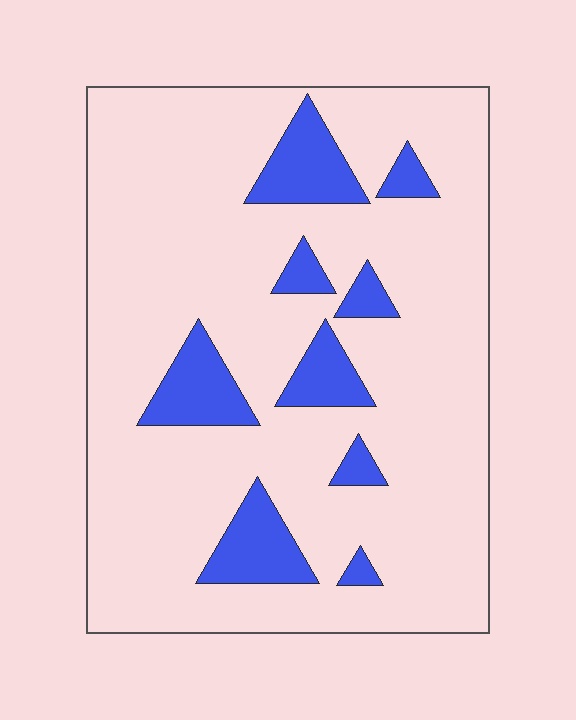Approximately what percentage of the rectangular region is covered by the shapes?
Approximately 15%.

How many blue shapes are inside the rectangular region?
9.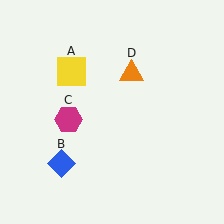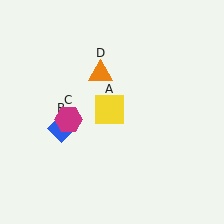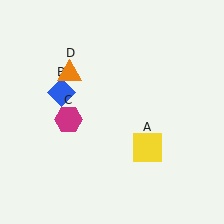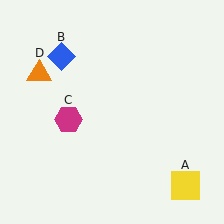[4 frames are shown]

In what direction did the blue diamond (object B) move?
The blue diamond (object B) moved up.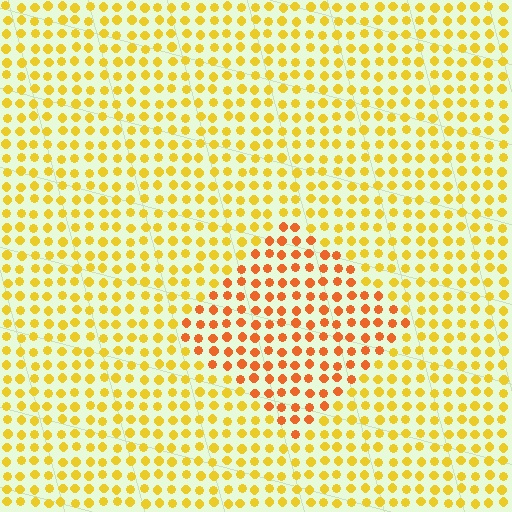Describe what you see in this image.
The image is filled with small yellow elements in a uniform arrangement. A diamond-shaped region is visible where the elements are tinted to a slightly different hue, forming a subtle color boundary.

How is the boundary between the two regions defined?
The boundary is defined purely by a slight shift in hue (about 31 degrees). Spacing, size, and orientation are identical on both sides.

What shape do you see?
I see a diamond.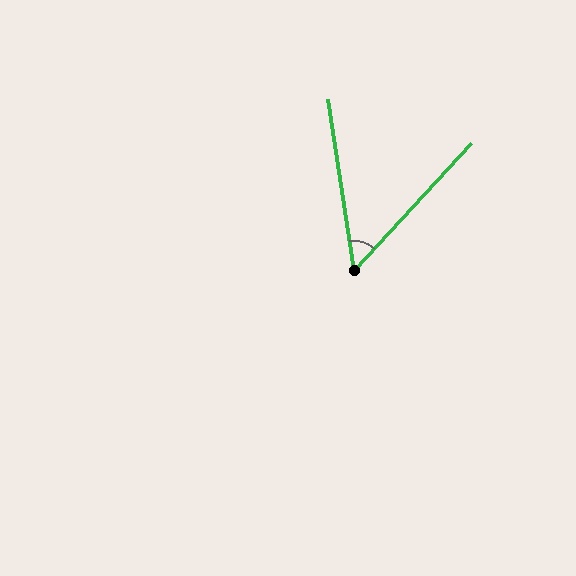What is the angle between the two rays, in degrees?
Approximately 51 degrees.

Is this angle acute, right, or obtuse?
It is acute.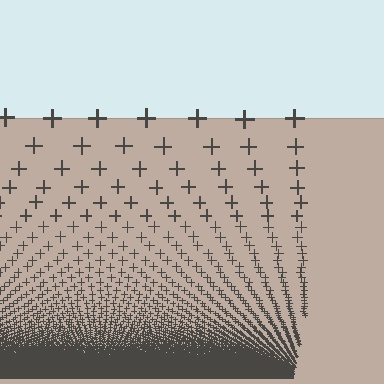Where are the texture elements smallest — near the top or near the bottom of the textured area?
Near the bottom.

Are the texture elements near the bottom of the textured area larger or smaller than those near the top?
Smaller. The gradient is inverted — elements near the bottom are smaller and denser.